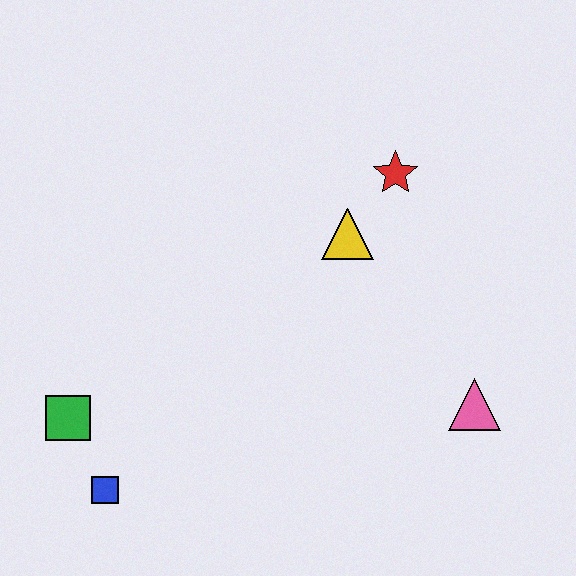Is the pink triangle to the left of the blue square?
No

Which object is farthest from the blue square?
The red star is farthest from the blue square.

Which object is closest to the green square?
The blue square is closest to the green square.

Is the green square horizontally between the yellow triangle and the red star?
No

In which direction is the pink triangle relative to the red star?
The pink triangle is below the red star.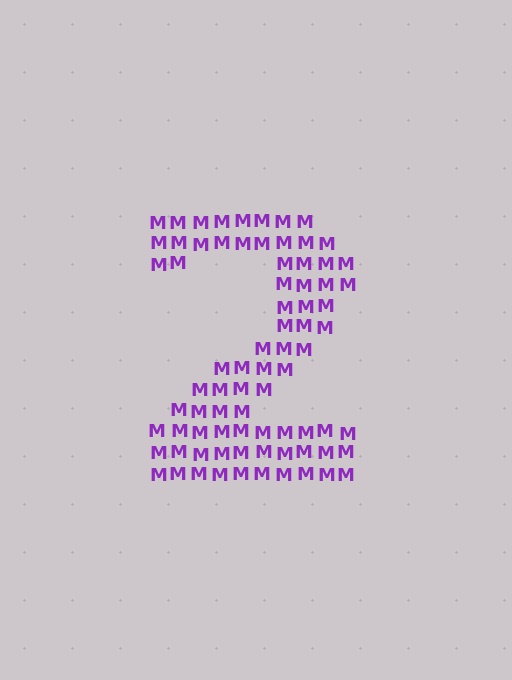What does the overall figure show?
The overall figure shows the digit 2.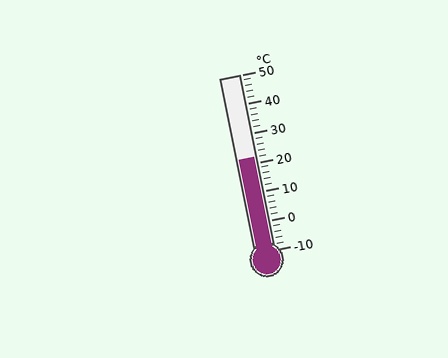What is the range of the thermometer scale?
The thermometer scale ranges from -10°C to 50°C.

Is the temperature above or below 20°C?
The temperature is above 20°C.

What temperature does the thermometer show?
The thermometer shows approximately 22°C.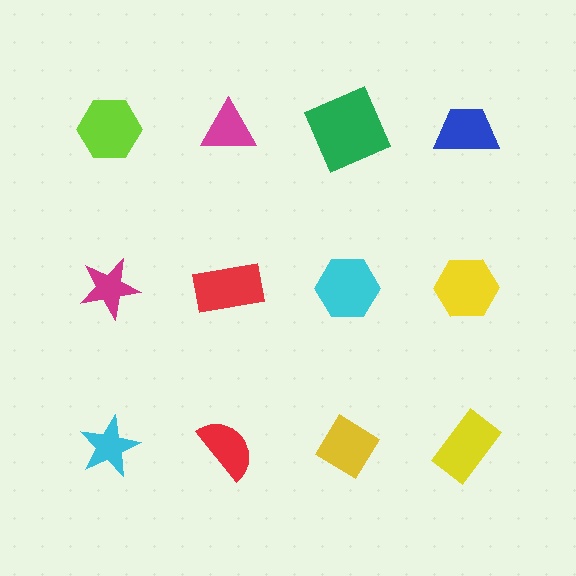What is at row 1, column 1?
A lime hexagon.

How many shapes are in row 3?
4 shapes.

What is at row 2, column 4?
A yellow hexagon.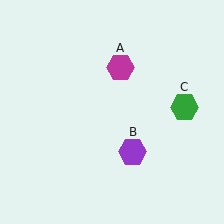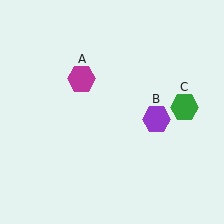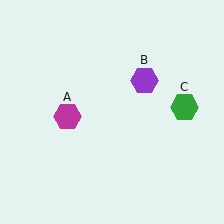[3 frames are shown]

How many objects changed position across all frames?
2 objects changed position: magenta hexagon (object A), purple hexagon (object B).